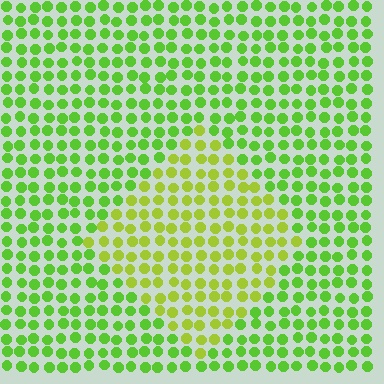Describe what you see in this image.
The image is filled with small lime elements in a uniform arrangement. A diamond-shaped region is visible where the elements are tinted to a slightly different hue, forming a subtle color boundary.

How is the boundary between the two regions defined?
The boundary is defined purely by a slight shift in hue (about 29 degrees). Spacing, size, and orientation are identical on both sides.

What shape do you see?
I see a diamond.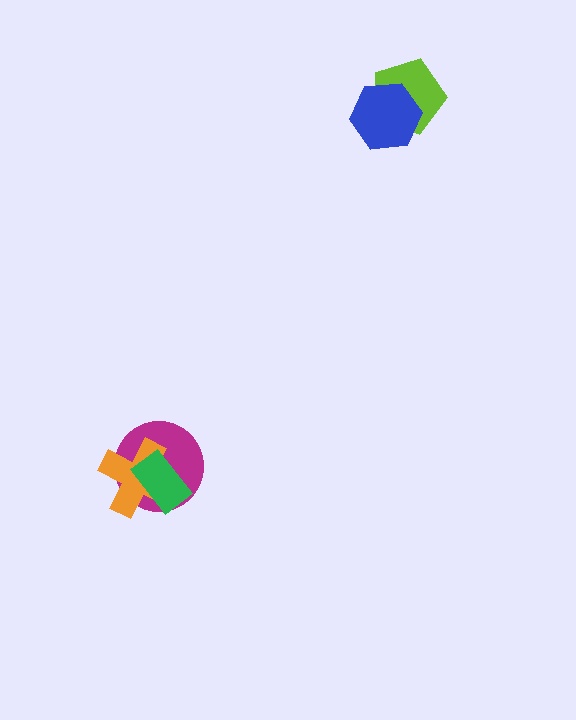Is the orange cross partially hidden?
Yes, it is partially covered by another shape.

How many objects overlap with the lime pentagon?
1 object overlaps with the lime pentagon.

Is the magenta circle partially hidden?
Yes, it is partially covered by another shape.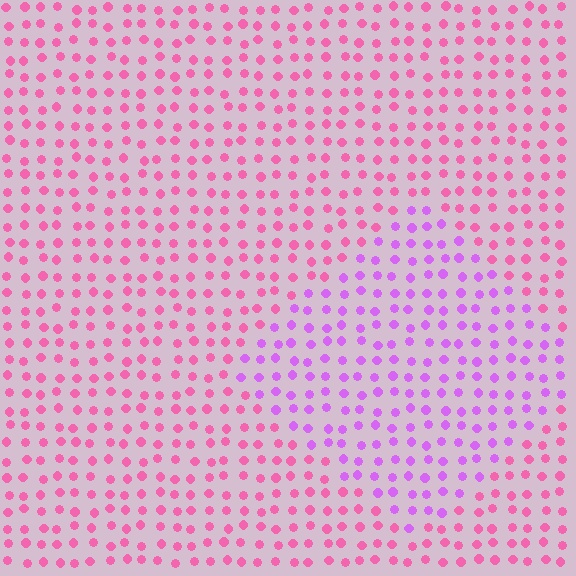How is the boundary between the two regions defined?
The boundary is defined purely by a slight shift in hue (about 41 degrees). Spacing, size, and orientation are identical on both sides.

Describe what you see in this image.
The image is filled with small pink elements in a uniform arrangement. A diamond-shaped region is visible where the elements are tinted to a slightly different hue, forming a subtle color boundary.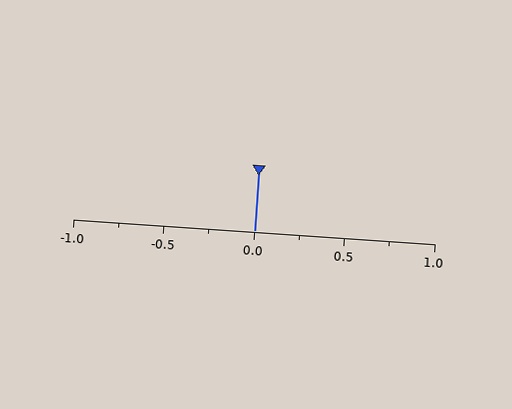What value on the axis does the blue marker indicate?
The marker indicates approximately 0.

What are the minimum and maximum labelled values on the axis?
The axis runs from -1.0 to 1.0.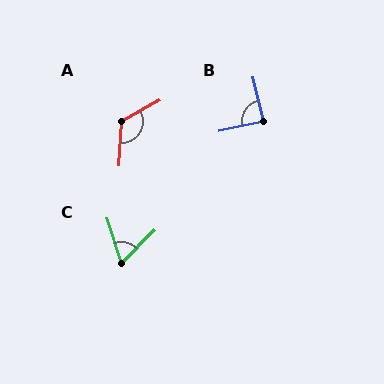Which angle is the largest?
A, at approximately 122 degrees.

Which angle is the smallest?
C, at approximately 63 degrees.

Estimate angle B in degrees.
Approximately 88 degrees.